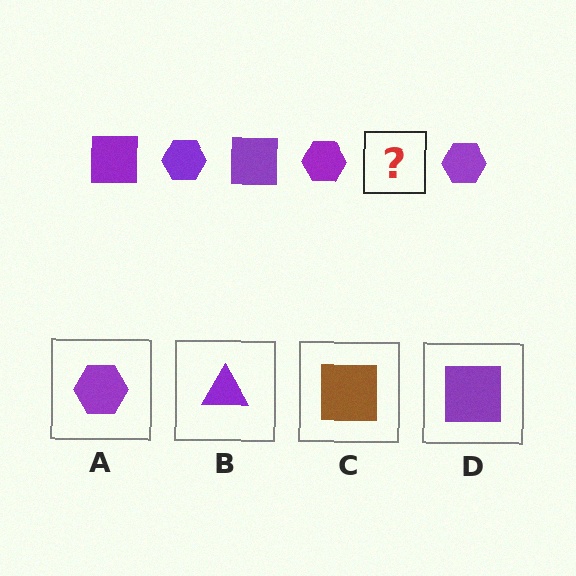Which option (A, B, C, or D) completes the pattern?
D.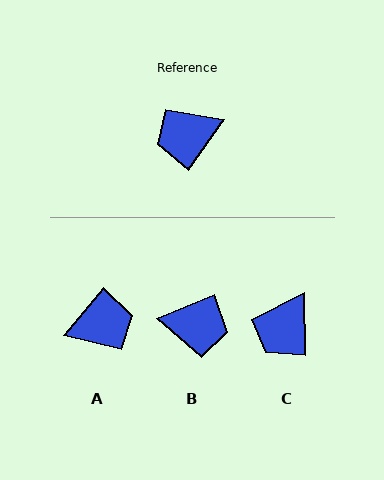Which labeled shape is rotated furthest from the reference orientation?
A, about 175 degrees away.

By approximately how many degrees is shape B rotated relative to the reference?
Approximately 148 degrees counter-clockwise.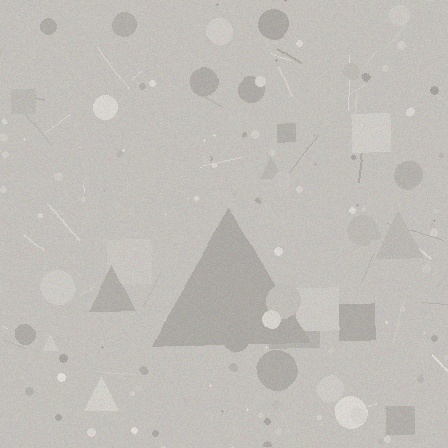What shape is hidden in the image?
A triangle is hidden in the image.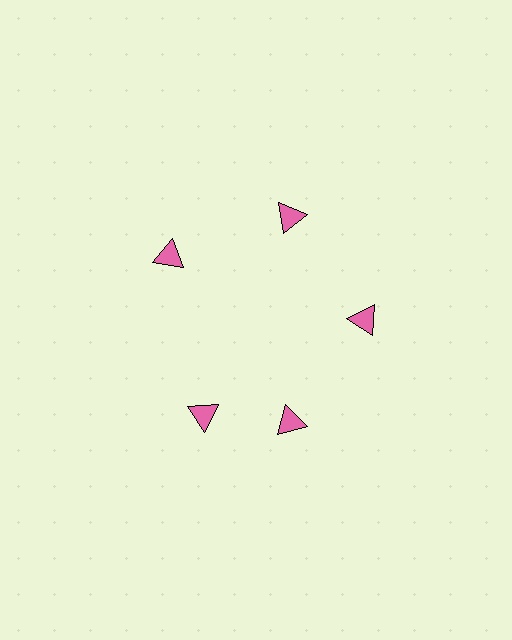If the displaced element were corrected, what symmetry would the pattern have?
It would have 5-fold rotational symmetry — the pattern would map onto itself every 72 degrees.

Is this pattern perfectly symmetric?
No. The 5 pink triangles are arranged in a ring, but one element near the 8 o'clock position is rotated out of alignment along the ring, breaking the 5-fold rotational symmetry.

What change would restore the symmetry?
The symmetry would be restored by rotating it back into even spacing with its neighbors so that all 5 triangles sit at equal angles and equal distance from the center.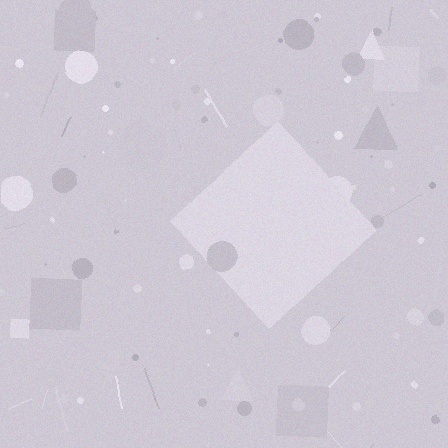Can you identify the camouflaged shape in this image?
The camouflaged shape is a diamond.